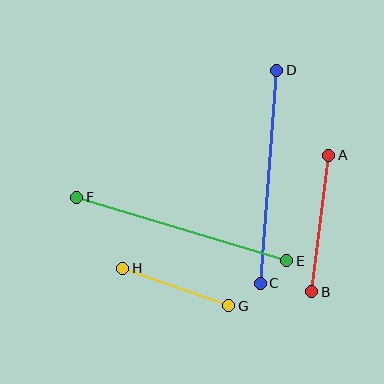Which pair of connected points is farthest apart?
Points E and F are farthest apart.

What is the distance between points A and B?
The distance is approximately 138 pixels.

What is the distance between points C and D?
The distance is approximately 214 pixels.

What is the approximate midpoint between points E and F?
The midpoint is at approximately (182, 229) pixels.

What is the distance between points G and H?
The distance is approximately 112 pixels.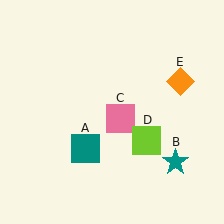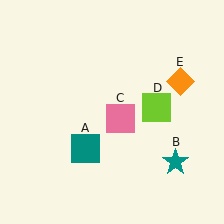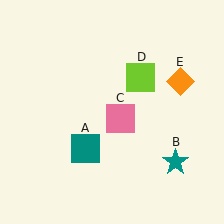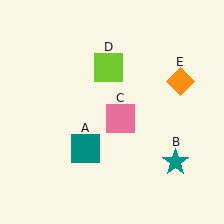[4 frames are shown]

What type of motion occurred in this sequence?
The lime square (object D) rotated counterclockwise around the center of the scene.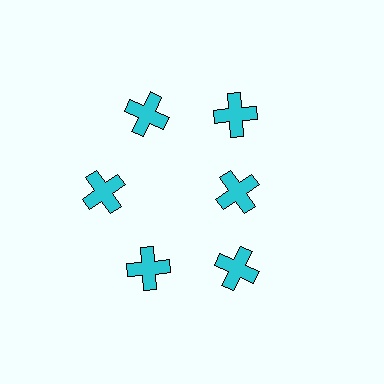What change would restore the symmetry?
The symmetry would be restored by moving it outward, back onto the ring so that all 6 crosses sit at equal angles and equal distance from the center.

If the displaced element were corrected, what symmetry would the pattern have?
It would have 6-fold rotational symmetry — the pattern would map onto itself every 60 degrees.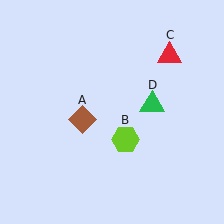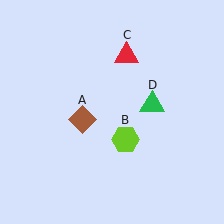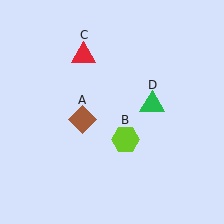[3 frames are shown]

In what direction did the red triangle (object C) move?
The red triangle (object C) moved left.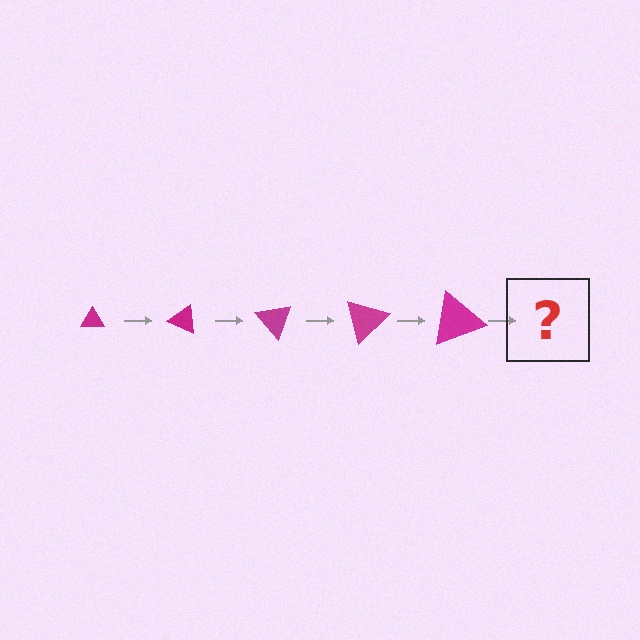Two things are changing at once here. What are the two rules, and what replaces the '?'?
The two rules are that the triangle grows larger each step and it rotates 25 degrees each step. The '?' should be a triangle, larger than the previous one and rotated 125 degrees from the start.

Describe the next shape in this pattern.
It should be a triangle, larger than the previous one and rotated 125 degrees from the start.